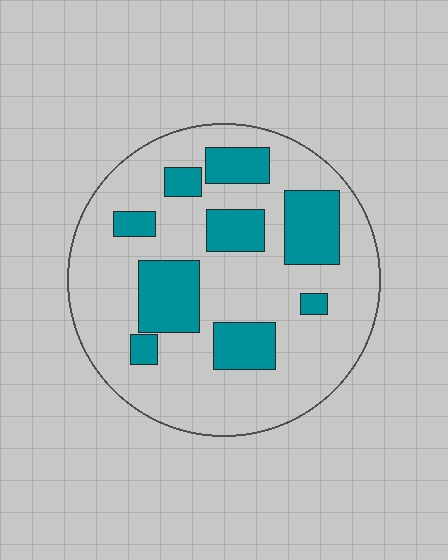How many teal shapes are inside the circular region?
9.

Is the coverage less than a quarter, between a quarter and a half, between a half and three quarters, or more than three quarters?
Between a quarter and a half.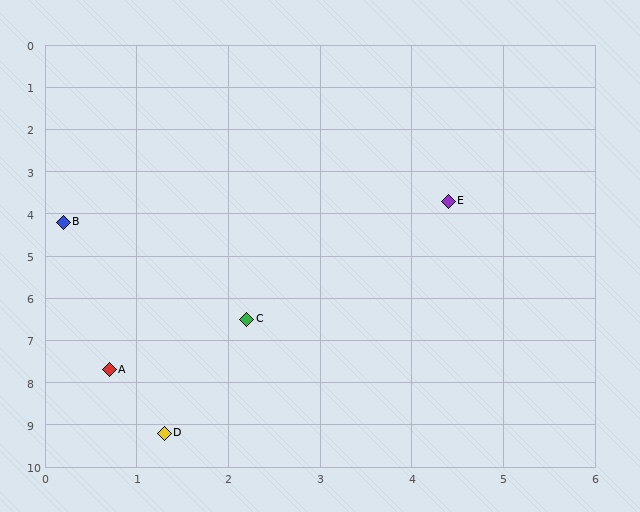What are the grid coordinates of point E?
Point E is at approximately (4.4, 3.7).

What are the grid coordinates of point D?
Point D is at approximately (1.3, 9.2).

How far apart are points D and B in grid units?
Points D and B are about 5.1 grid units apart.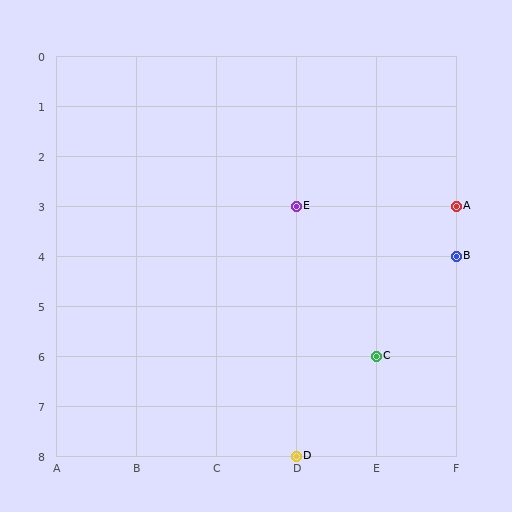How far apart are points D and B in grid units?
Points D and B are 2 columns and 4 rows apart (about 4.5 grid units diagonally).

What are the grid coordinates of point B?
Point B is at grid coordinates (F, 4).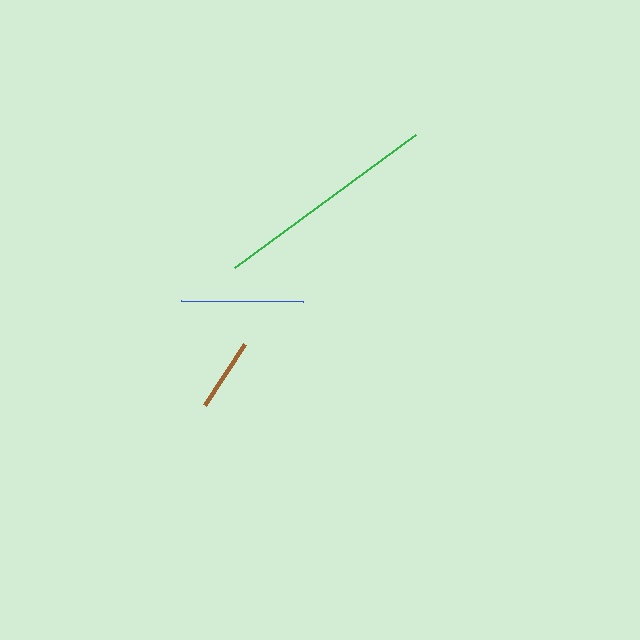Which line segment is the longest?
The green line is the longest at approximately 225 pixels.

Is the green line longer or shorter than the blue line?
The green line is longer than the blue line.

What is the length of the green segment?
The green segment is approximately 225 pixels long.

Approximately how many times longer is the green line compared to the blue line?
The green line is approximately 1.8 times the length of the blue line.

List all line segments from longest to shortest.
From longest to shortest: green, blue, brown.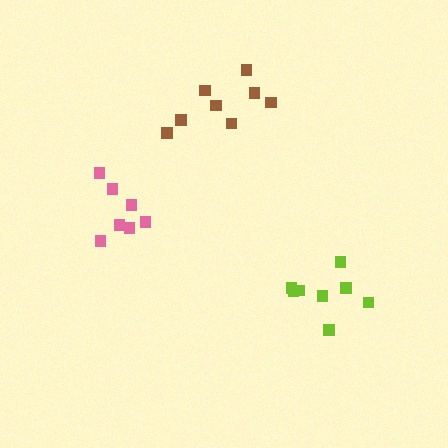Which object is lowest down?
The lime cluster is bottommost.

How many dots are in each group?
Group 1: 8 dots, Group 2: 8 dots, Group 3: 7 dots (23 total).